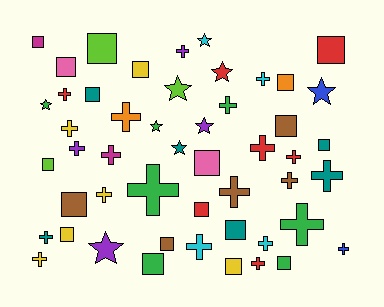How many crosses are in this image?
There are 22 crosses.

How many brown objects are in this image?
There are 5 brown objects.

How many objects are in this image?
There are 50 objects.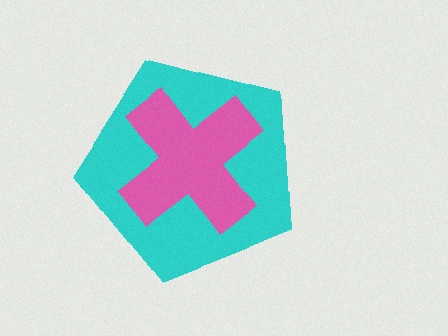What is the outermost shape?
The cyan pentagon.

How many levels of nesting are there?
2.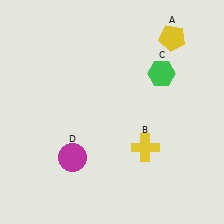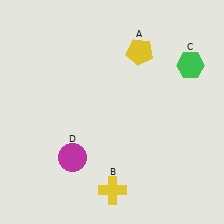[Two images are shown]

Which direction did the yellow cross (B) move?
The yellow cross (B) moved down.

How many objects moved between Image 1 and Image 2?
3 objects moved between the two images.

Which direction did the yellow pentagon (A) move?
The yellow pentagon (A) moved left.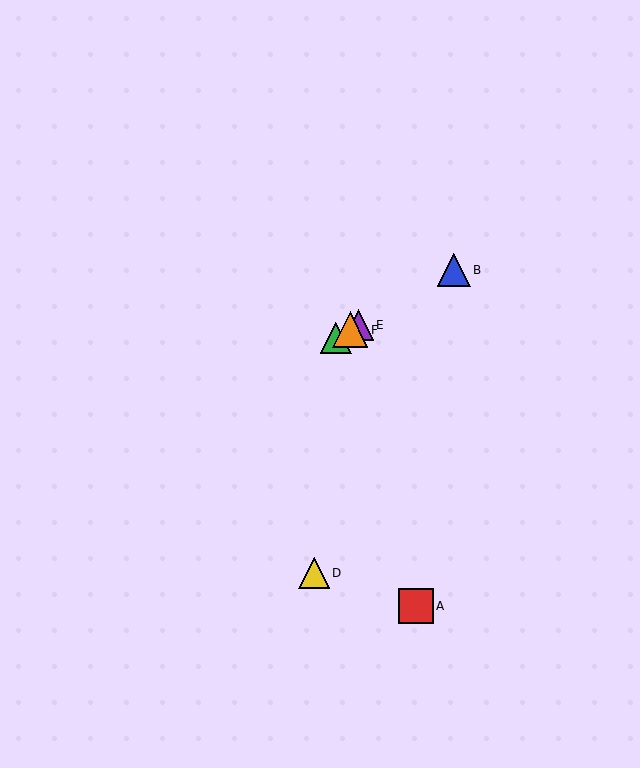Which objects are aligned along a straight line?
Objects B, C, E, F are aligned along a straight line.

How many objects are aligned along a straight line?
4 objects (B, C, E, F) are aligned along a straight line.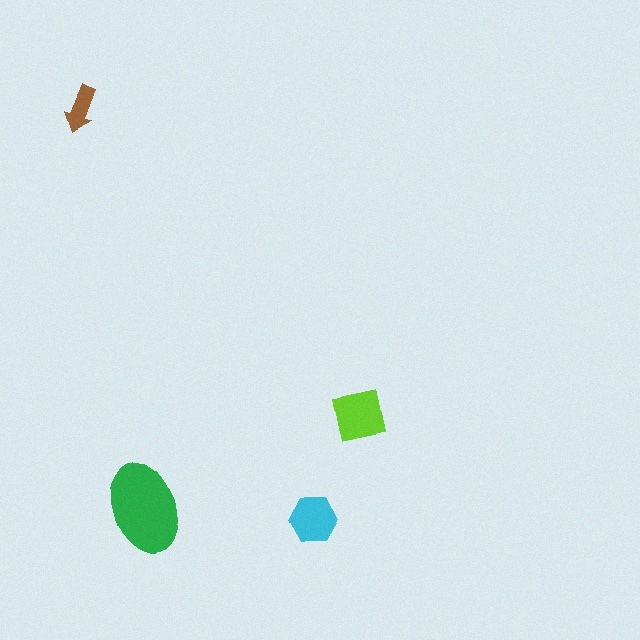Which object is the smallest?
The brown arrow.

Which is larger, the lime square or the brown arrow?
The lime square.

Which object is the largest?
The green ellipse.